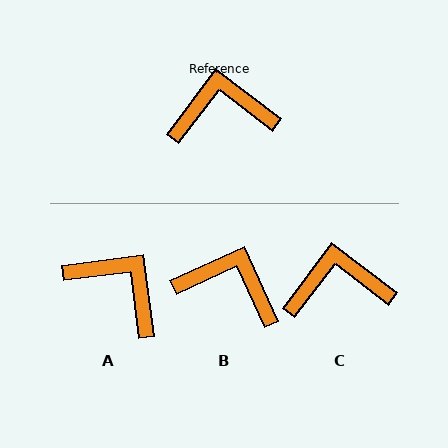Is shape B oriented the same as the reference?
No, it is off by about 29 degrees.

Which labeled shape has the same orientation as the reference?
C.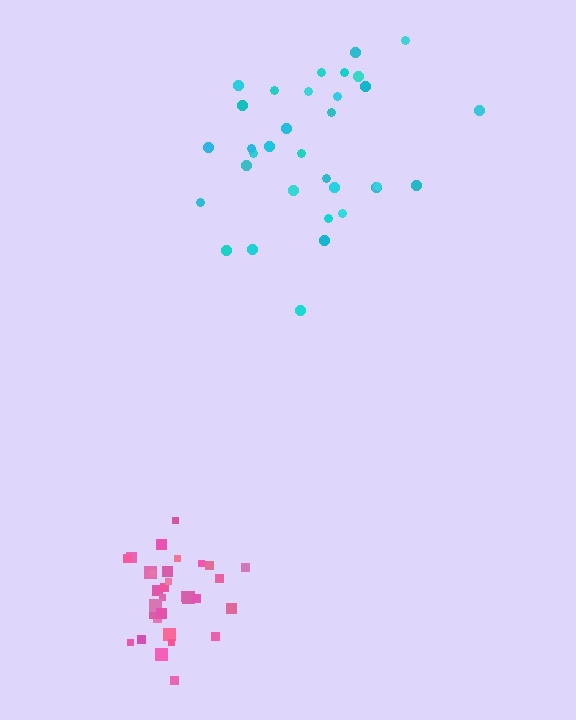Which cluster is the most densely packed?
Pink.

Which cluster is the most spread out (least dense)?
Cyan.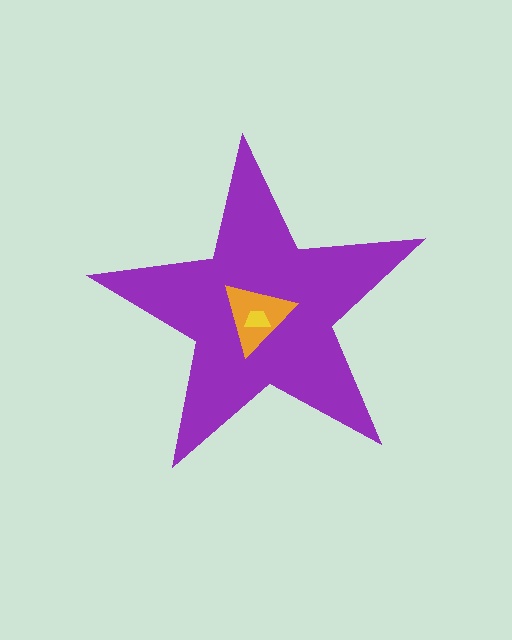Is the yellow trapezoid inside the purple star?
Yes.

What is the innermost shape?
The yellow trapezoid.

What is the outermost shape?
The purple star.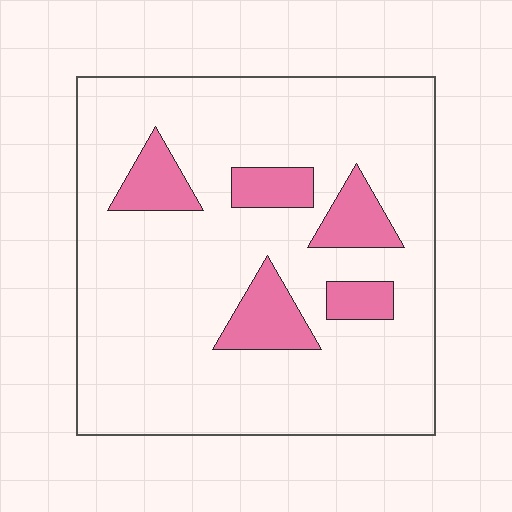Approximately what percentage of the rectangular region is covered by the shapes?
Approximately 15%.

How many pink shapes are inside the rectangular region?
5.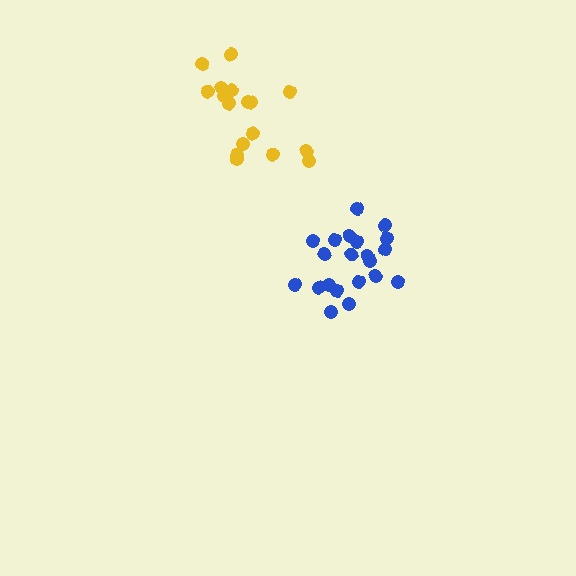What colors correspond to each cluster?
The clusters are colored: yellow, blue.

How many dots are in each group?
Group 1: 17 dots, Group 2: 21 dots (38 total).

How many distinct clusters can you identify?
There are 2 distinct clusters.